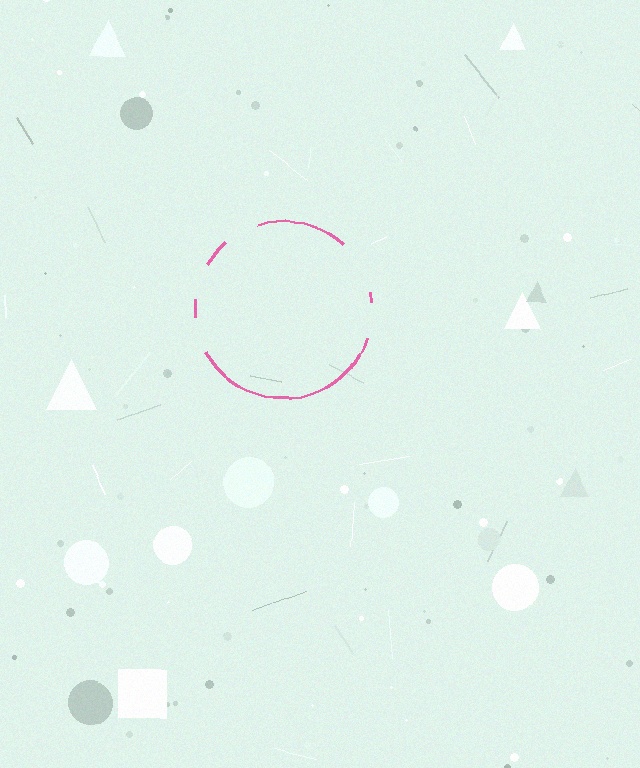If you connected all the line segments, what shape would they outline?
They would outline a circle.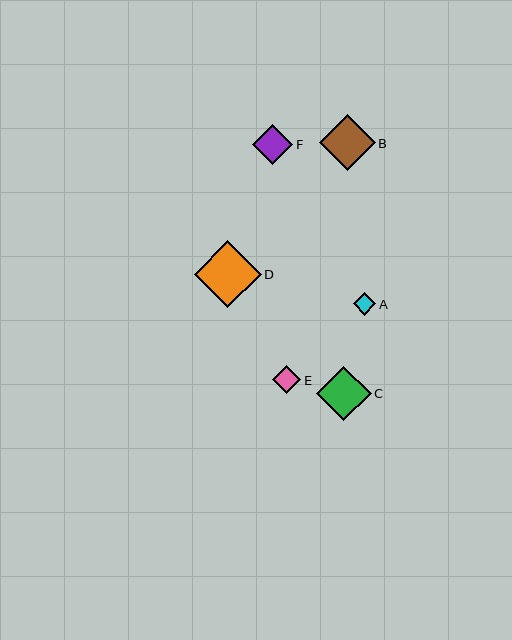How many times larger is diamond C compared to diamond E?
Diamond C is approximately 1.9 times the size of diamond E.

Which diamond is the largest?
Diamond D is the largest with a size of approximately 67 pixels.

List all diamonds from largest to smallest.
From largest to smallest: D, B, C, F, E, A.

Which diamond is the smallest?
Diamond A is the smallest with a size of approximately 23 pixels.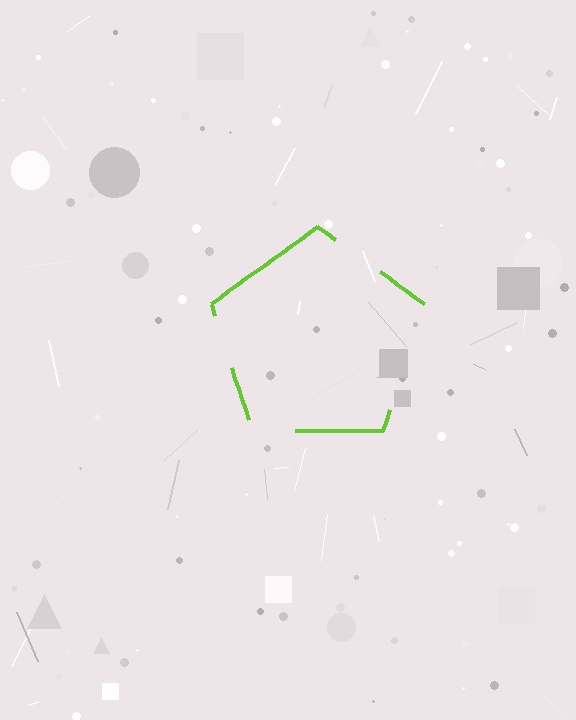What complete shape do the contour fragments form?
The contour fragments form a pentagon.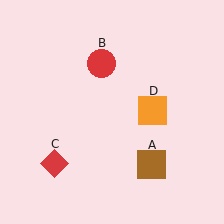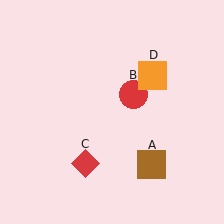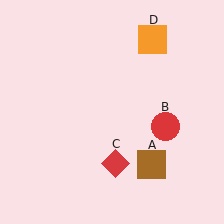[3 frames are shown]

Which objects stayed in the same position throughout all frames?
Brown square (object A) remained stationary.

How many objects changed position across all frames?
3 objects changed position: red circle (object B), red diamond (object C), orange square (object D).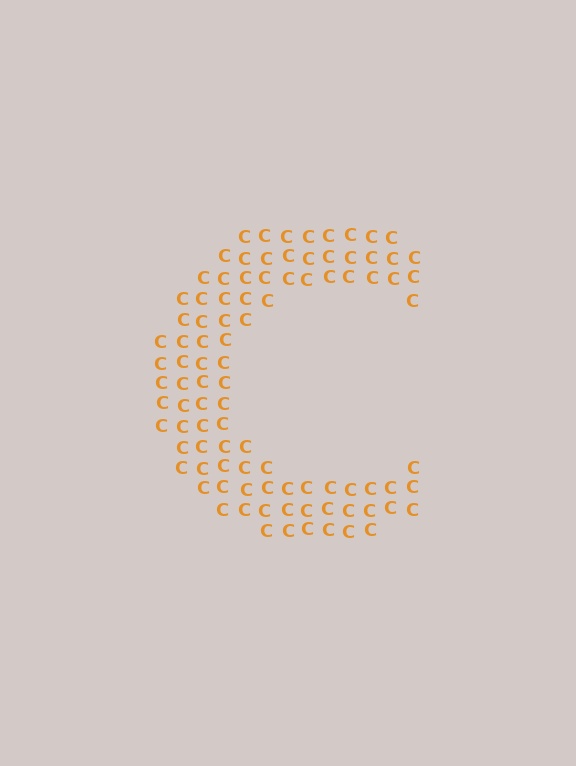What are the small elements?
The small elements are letter C's.